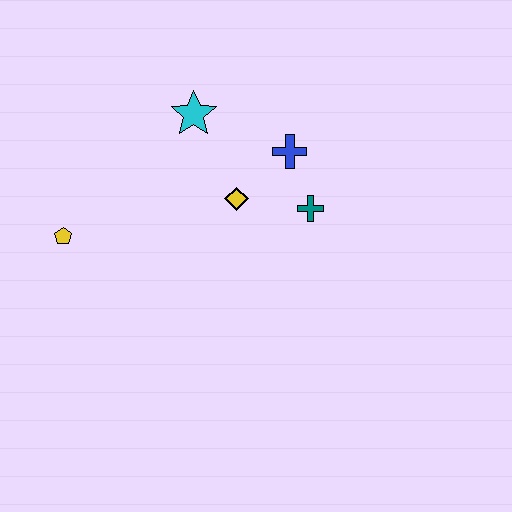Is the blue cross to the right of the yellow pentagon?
Yes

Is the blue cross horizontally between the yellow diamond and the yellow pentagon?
No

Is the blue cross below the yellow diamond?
No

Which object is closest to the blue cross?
The teal cross is closest to the blue cross.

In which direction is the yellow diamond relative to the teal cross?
The yellow diamond is to the left of the teal cross.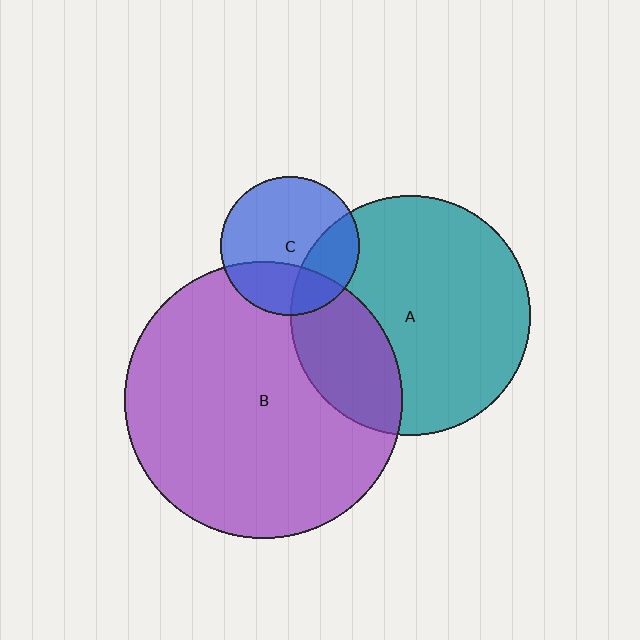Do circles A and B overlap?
Yes.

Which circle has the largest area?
Circle B (purple).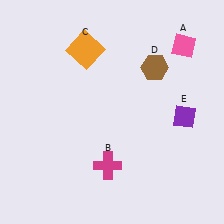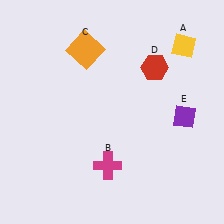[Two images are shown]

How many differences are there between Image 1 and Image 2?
There are 2 differences between the two images.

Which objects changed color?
A changed from pink to yellow. D changed from brown to red.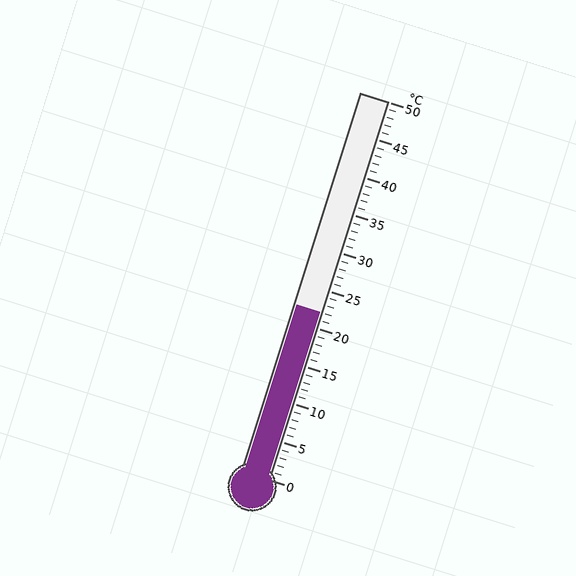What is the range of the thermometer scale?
The thermometer scale ranges from 0°C to 50°C.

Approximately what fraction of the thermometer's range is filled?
The thermometer is filled to approximately 45% of its range.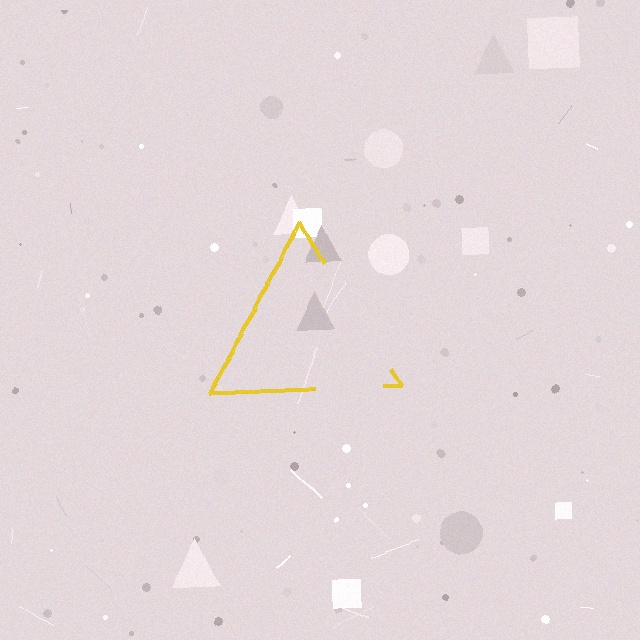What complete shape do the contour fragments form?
The contour fragments form a triangle.